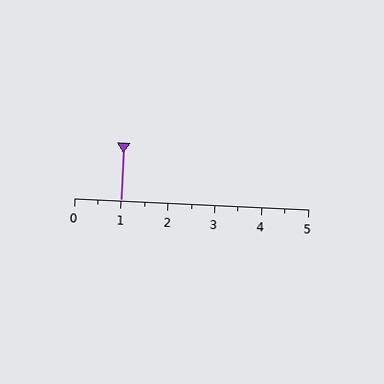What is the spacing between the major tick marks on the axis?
The major ticks are spaced 1 apart.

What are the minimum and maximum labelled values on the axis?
The axis runs from 0 to 5.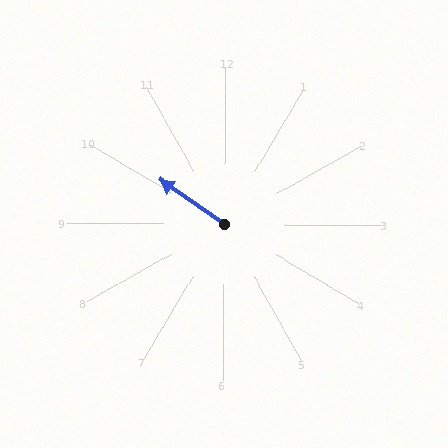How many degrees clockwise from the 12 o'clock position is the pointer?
Approximately 304 degrees.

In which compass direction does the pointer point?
Northwest.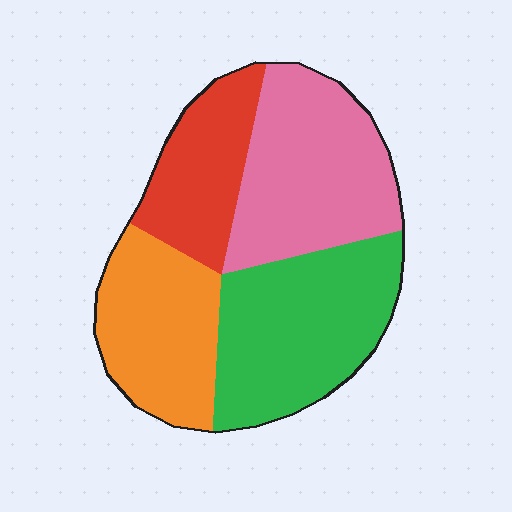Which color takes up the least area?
Red, at roughly 20%.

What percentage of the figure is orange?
Orange covers around 25% of the figure.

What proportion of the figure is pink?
Pink covers about 30% of the figure.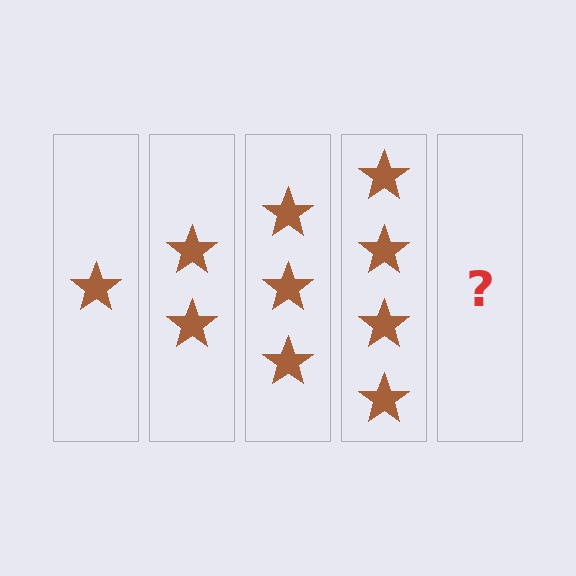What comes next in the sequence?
The next element should be 5 stars.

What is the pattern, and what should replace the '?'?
The pattern is that each step adds one more star. The '?' should be 5 stars.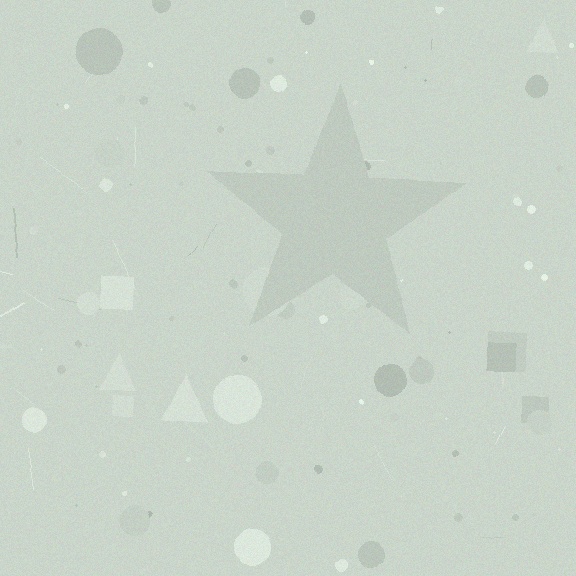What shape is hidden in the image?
A star is hidden in the image.